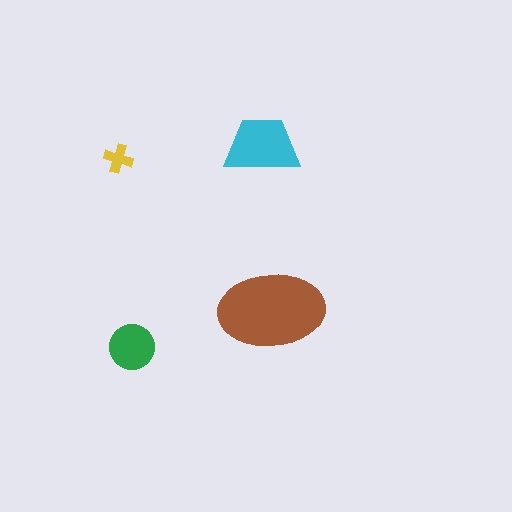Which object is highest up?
The cyan trapezoid is topmost.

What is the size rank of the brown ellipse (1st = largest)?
1st.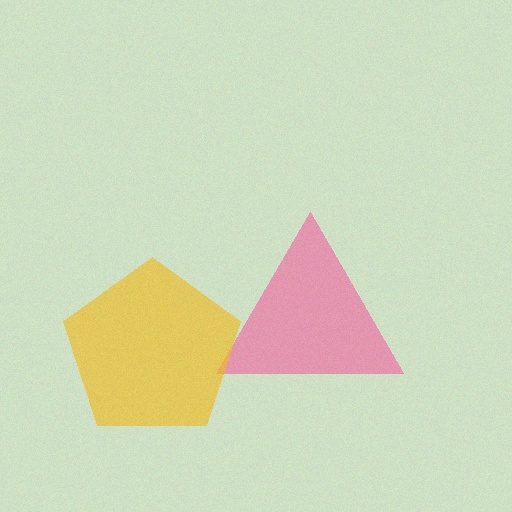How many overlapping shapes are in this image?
There are 2 overlapping shapes in the image.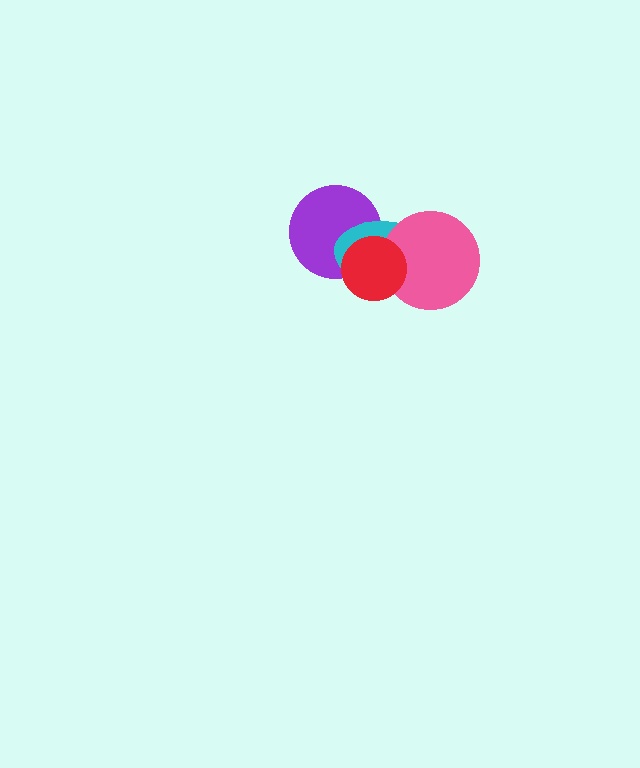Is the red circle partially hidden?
No, no other shape covers it.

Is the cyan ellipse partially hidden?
Yes, it is partially covered by another shape.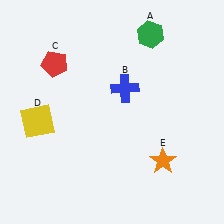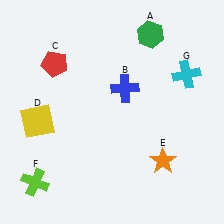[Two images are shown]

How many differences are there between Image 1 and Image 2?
There are 2 differences between the two images.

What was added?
A lime cross (F), a cyan cross (G) were added in Image 2.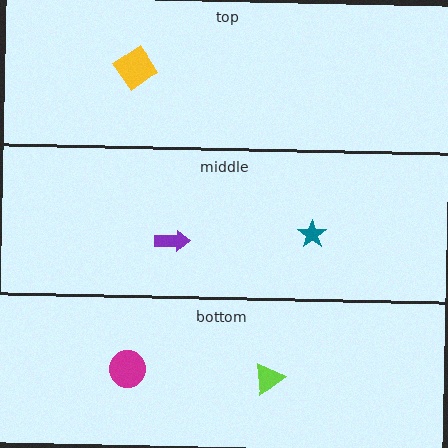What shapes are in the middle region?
The purple arrow, the teal star.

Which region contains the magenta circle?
The bottom region.